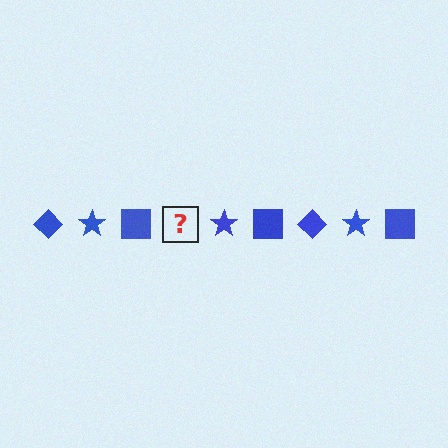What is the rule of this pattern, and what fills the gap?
The rule is that the pattern cycles through diamond, star, square shapes in blue. The gap should be filled with a blue diamond.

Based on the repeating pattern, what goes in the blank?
The blank should be a blue diamond.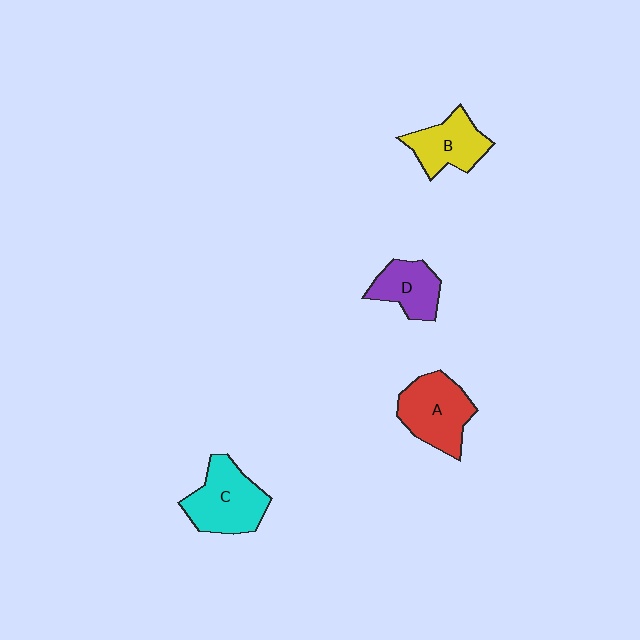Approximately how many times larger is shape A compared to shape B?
Approximately 1.3 times.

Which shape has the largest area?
Shape C (cyan).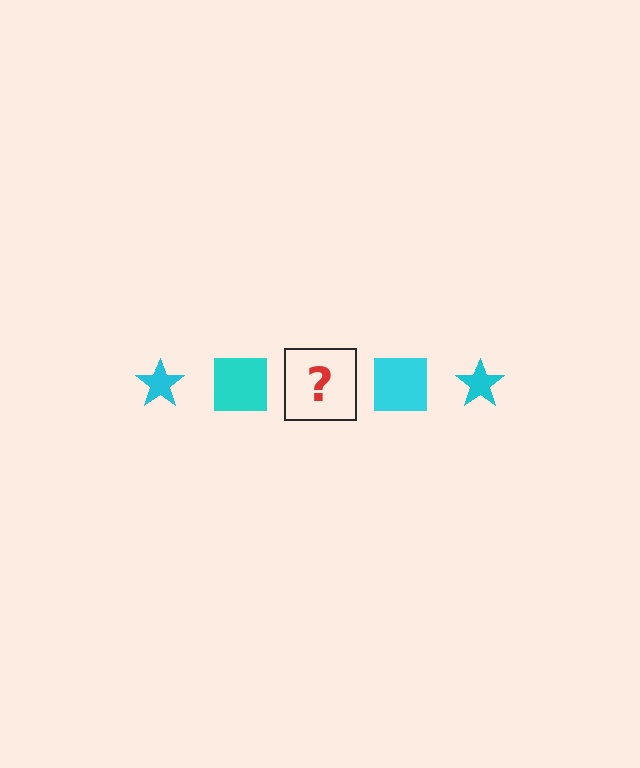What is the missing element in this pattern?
The missing element is a cyan star.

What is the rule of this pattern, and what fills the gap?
The rule is that the pattern cycles through star, square shapes in cyan. The gap should be filled with a cyan star.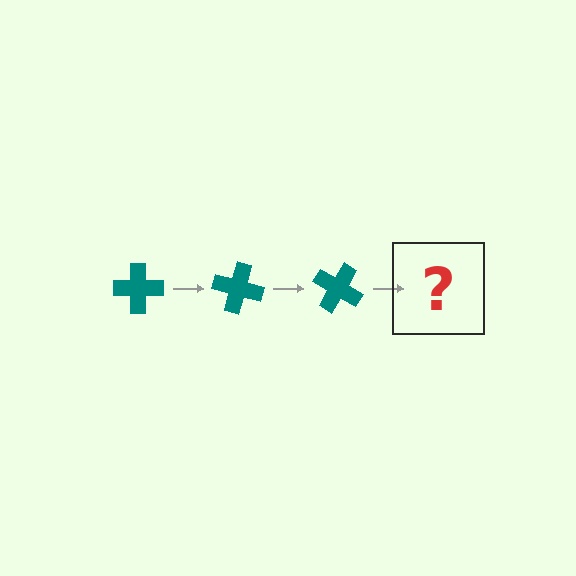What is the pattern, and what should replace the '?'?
The pattern is that the cross rotates 15 degrees each step. The '?' should be a teal cross rotated 45 degrees.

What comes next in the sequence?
The next element should be a teal cross rotated 45 degrees.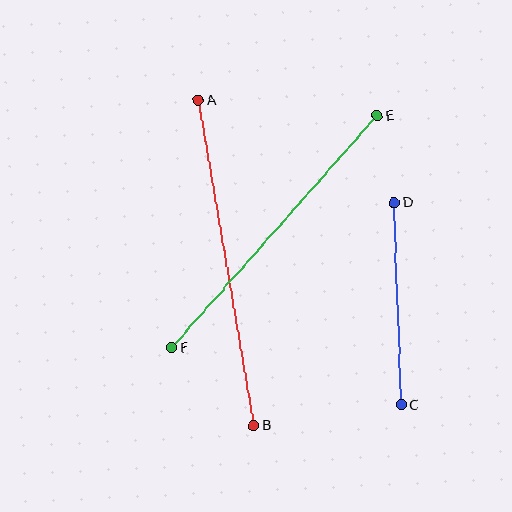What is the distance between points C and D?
The distance is approximately 203 pixels.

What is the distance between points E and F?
The distance is approximately 309 pixels.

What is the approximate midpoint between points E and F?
The midpoint is at approximately (275, 232) pixels.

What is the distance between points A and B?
The distance is approximately 330 pixels.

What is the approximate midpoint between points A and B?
The midpoint is at approximately (226, 263) pixels.